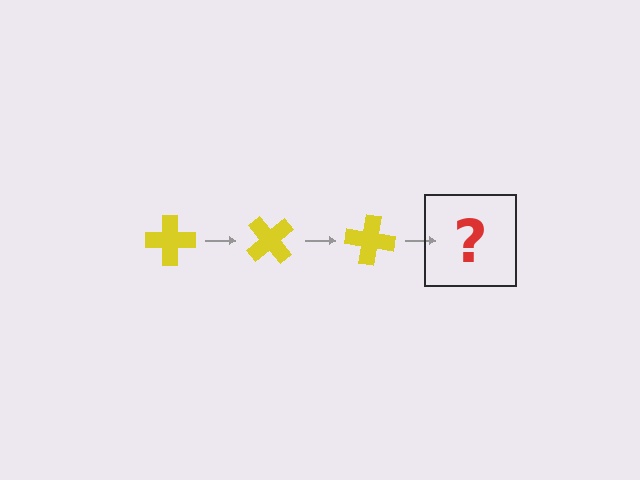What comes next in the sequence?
The next element should be a yellow cross rotated 150 degrees.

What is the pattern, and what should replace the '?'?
The pattern is that the cross rotates 50 degrees each step. The '?' should be a yellow cross rotated 150 degrees.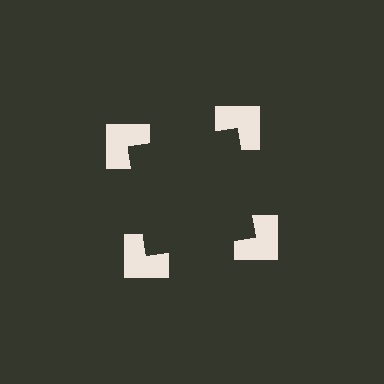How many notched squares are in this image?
There are 4 — one at each vertex of the illusory square.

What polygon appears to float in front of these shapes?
An illusory square — its edges are inferred from the aligned wedge cuts in the notched squares, not physically drawn.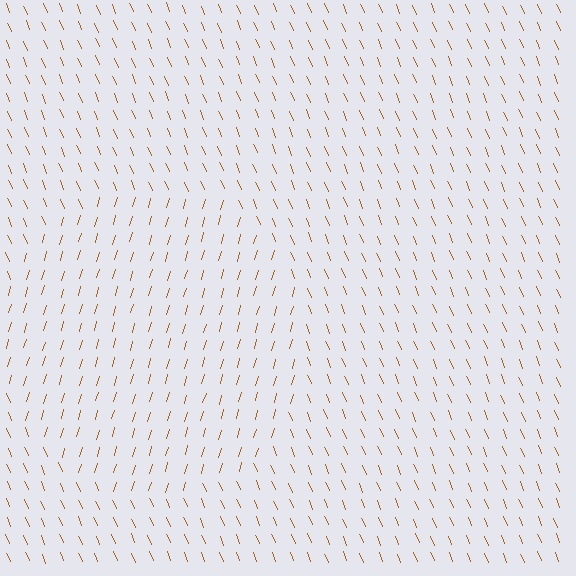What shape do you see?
I see a circle.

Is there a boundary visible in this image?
Yes, there is a texture boundary formed by a change in line orientation.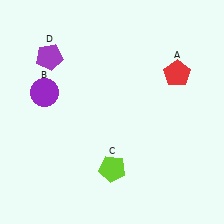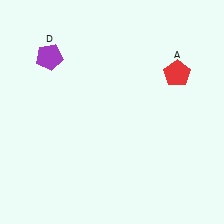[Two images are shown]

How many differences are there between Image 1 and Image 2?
There are 2 differences between the two images.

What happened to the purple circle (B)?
The purple circle (B) was removed in Image 2. It was in the top-left area of Image 1.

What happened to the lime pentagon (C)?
The lime pentagon (C) was removed in Image 2. It was in the bottom-right area of Image 1.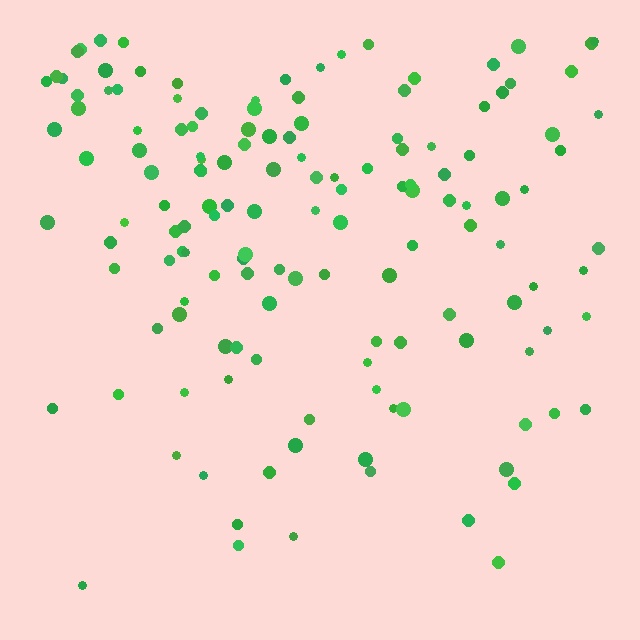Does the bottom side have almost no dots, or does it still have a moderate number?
Still a moderate number, just noticeably fewer than the top.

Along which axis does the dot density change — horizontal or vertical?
Vertical.